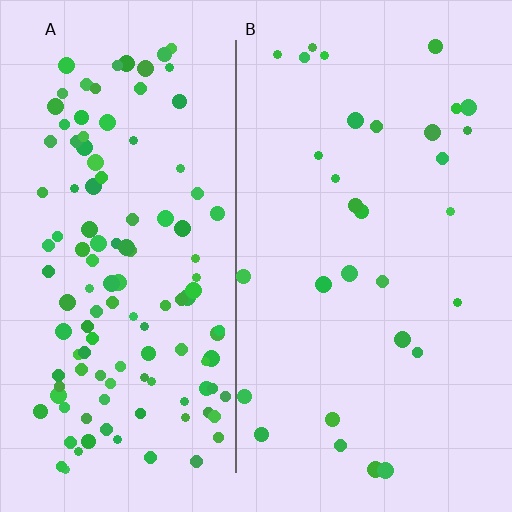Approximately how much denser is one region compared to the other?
Approximately 4.0× — region A over region B.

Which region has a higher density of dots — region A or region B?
A (the left).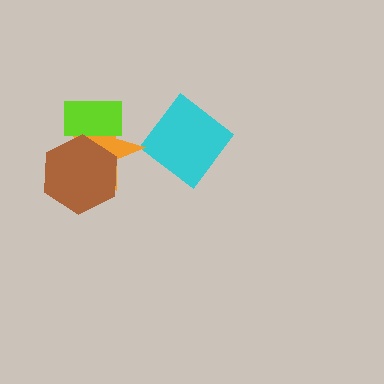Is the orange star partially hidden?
Yes, it is partially covered by another shape.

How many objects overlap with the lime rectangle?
2 objects overlap with the lime rectangle.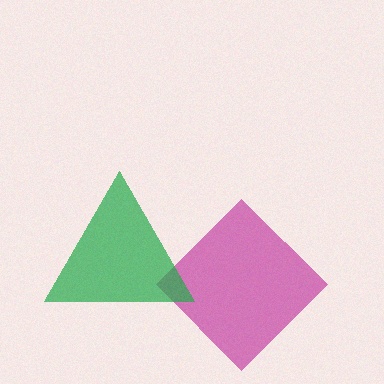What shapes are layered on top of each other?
The layered shapes are: a magenta diamond, a green triangle.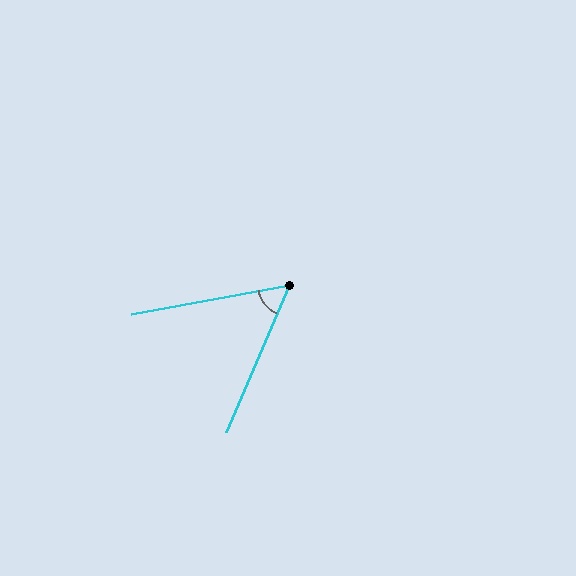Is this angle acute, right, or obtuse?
It is acute.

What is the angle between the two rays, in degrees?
Approximately 56 degrees.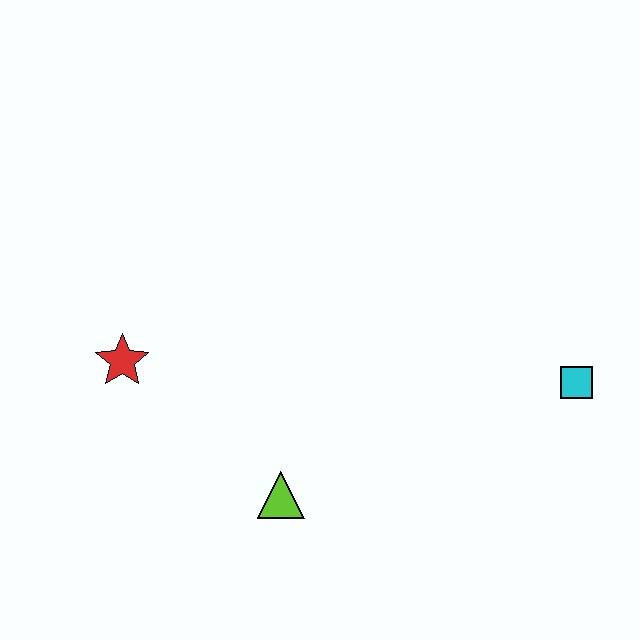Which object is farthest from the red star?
The cyan square is farthest from the red star.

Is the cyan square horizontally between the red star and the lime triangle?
No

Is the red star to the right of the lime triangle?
No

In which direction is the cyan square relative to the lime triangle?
The cyan square is to the right of the lime triangle.